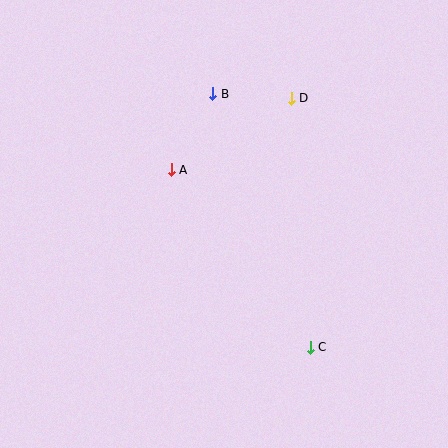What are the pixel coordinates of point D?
Point D is at (291, 98).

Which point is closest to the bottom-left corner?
Point C is closest to the bottom-left corner.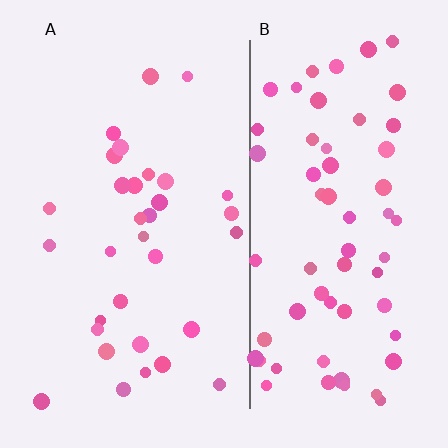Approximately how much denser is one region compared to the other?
Approximately 2.0× — region B over region A.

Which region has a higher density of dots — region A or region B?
B (the right).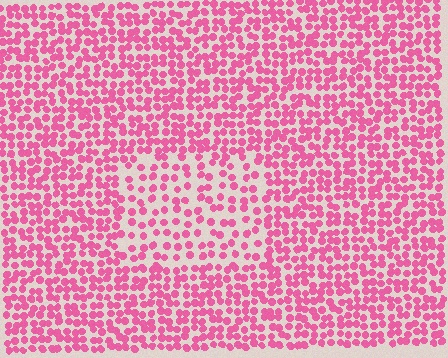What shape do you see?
I see a rectangle.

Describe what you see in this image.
The image contains small pink elements arranged at two different densities. A rectangle-shaped region is visible where the elements are less densely packed than the surrounding area.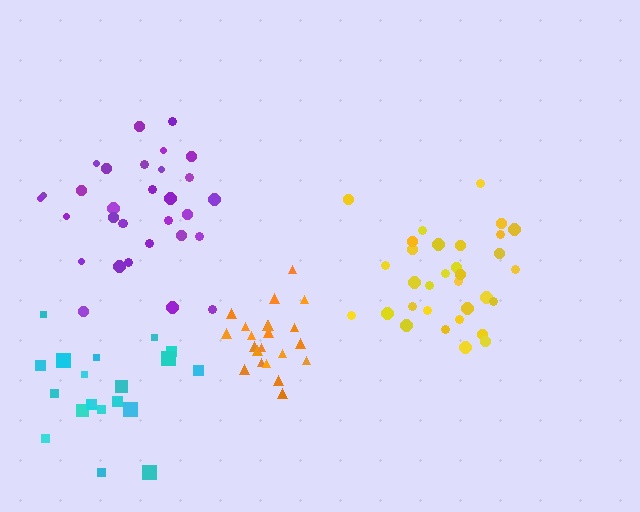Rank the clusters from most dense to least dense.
orange, yellow, purple, cyan.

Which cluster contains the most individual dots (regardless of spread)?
Yellow (32).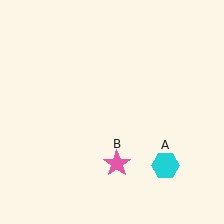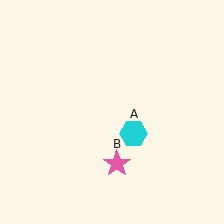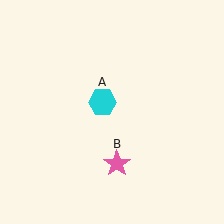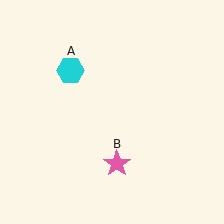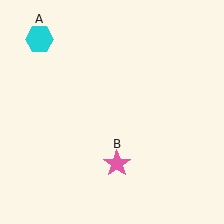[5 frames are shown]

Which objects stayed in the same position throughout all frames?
Pink star (object B) remained stationary.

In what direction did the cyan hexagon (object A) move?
The cyan hexagon (object A) moved up and to the left.